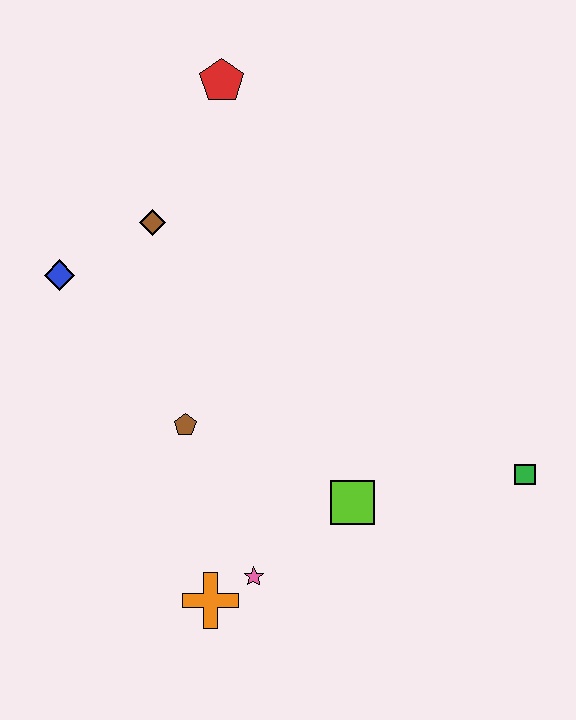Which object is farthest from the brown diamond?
The green square is farthest from the brown diamond.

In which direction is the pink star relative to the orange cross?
The pink star is to the right of the orange cross.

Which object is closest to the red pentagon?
The brown diamond is closest to the red pentagon.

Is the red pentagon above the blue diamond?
Yes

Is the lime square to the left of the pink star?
No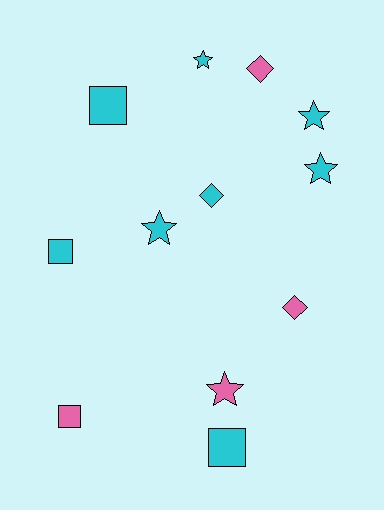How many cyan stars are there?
There are 4 cyan stars.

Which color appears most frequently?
Cyan, with 8 objects.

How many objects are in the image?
There are 12 objects.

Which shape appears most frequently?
Star, with 5 objects.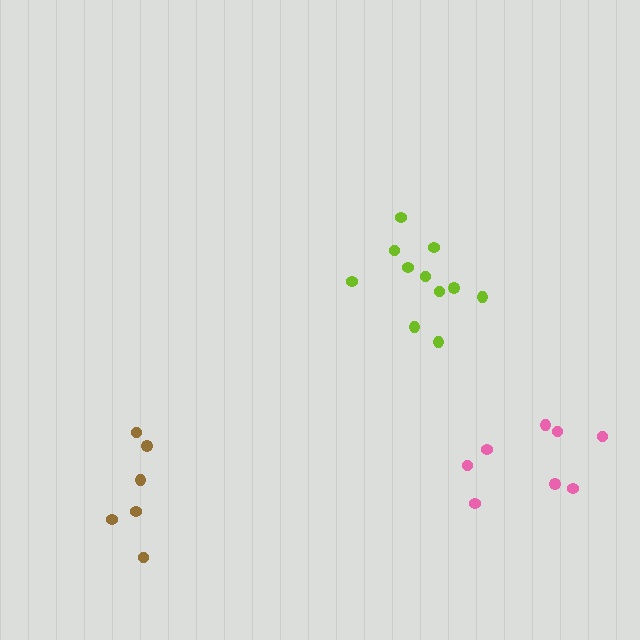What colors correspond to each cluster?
The clusters are colored: pink, lime, brown.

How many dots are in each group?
Group 1: 8 dots, Group 2: 11 dots, Group 3: 6 dots (25 total).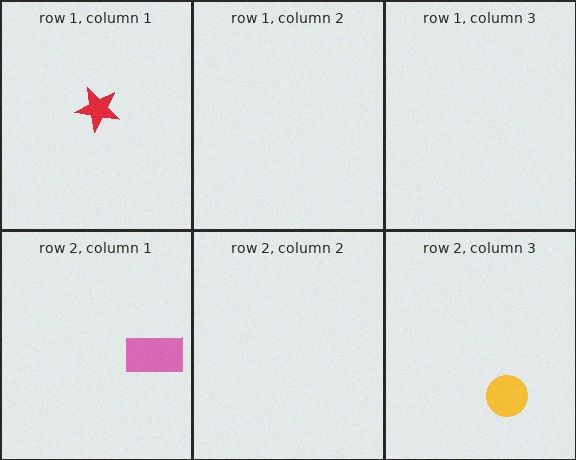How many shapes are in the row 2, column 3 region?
1.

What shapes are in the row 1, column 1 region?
The red star.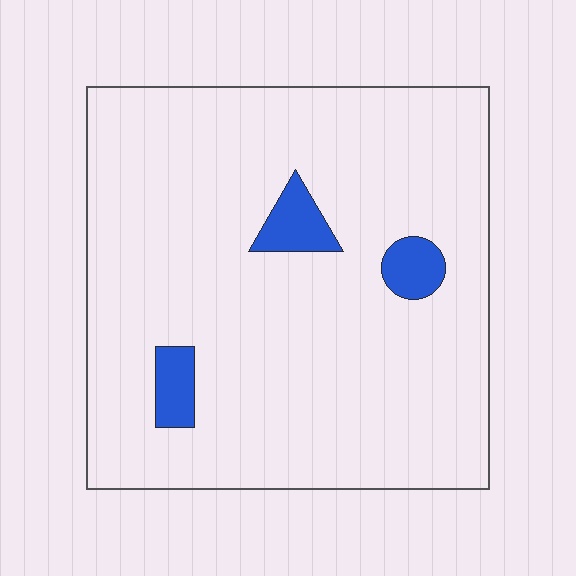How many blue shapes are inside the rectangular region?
3.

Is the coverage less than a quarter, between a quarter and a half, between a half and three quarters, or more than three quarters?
Less than a quarter.